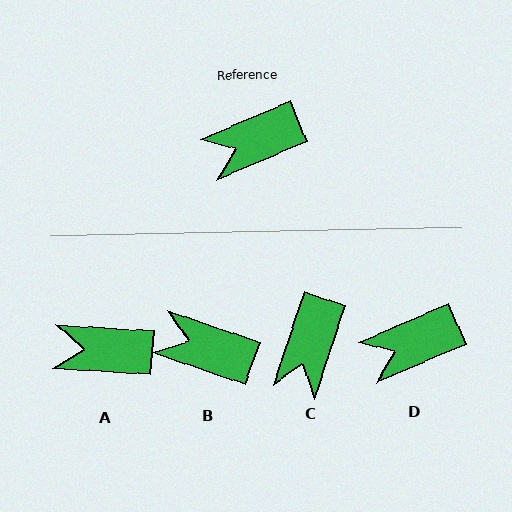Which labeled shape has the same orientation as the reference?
D.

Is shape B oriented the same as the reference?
No, it is off by about 42 degrees.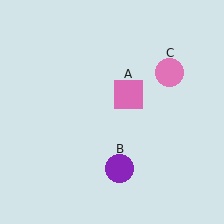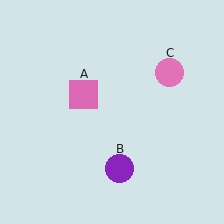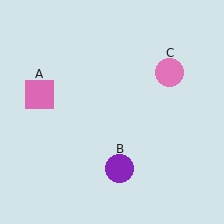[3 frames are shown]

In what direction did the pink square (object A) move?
The pink square (object A) moved left.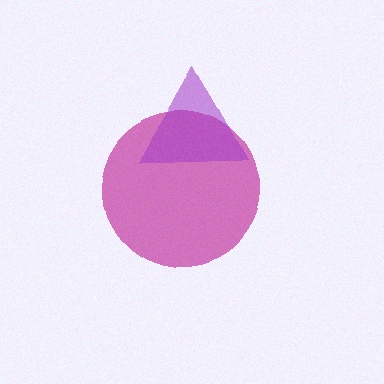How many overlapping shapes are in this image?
There are 2 overlapping shapes in the image.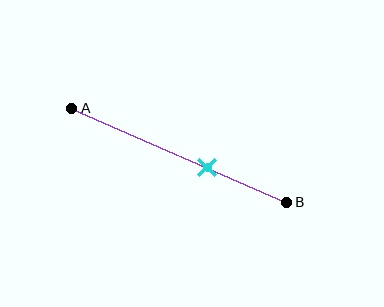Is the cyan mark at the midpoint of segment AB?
No, the mark is at about 65% from A, not at the 50% midpoint.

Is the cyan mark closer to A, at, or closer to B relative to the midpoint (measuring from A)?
The cyan mark is closer to point B than the midpoint of segment AB.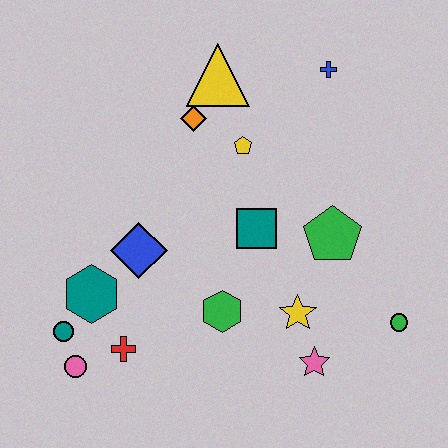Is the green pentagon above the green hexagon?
Yes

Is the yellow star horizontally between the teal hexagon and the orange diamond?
No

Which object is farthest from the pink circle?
The blue cross is farthest from the pink circle.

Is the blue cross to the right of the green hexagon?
Yes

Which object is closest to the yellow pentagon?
The orange diamond is closest to the yellow pentagon.